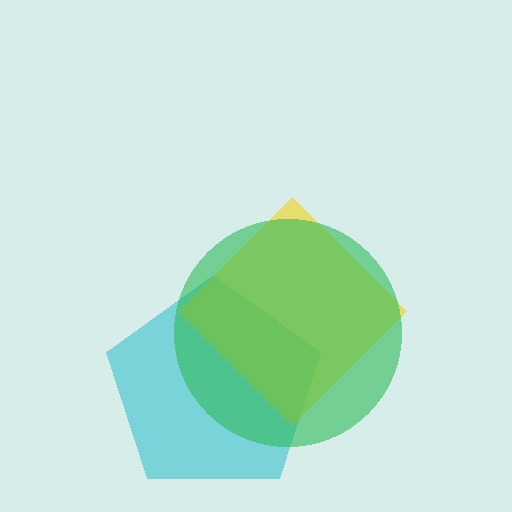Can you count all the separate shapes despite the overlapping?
Yes, there are 3 separate shapes.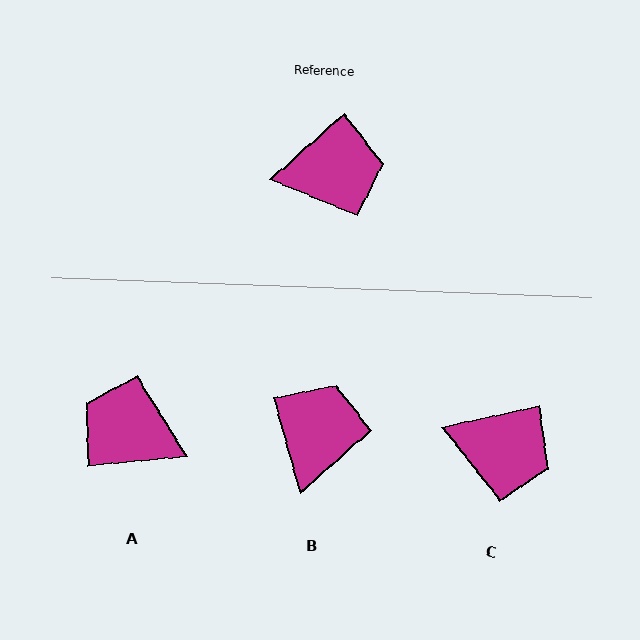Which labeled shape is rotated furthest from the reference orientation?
A, about 144 degrees away.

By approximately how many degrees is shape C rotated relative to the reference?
Approximately 30 degrees clockwise.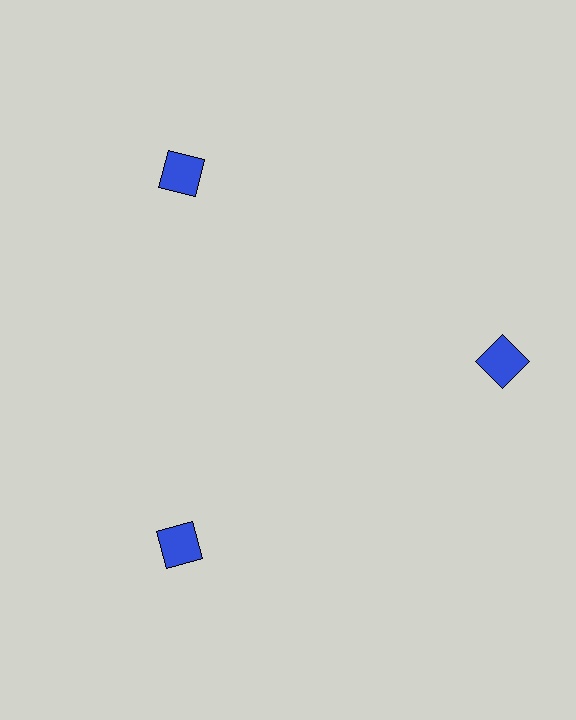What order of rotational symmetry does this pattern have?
This pattern has 3-fold rotational symmetry.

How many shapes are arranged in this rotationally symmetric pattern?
There are 3 shapes, arranged in 3 groups of 1.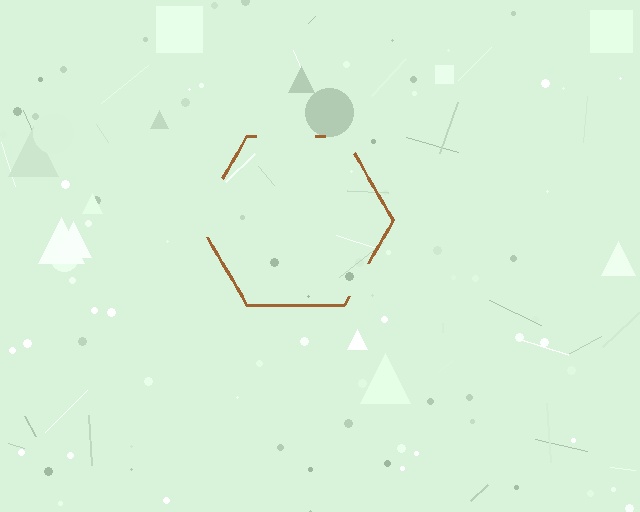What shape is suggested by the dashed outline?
The dashed outline suggests a hexagon.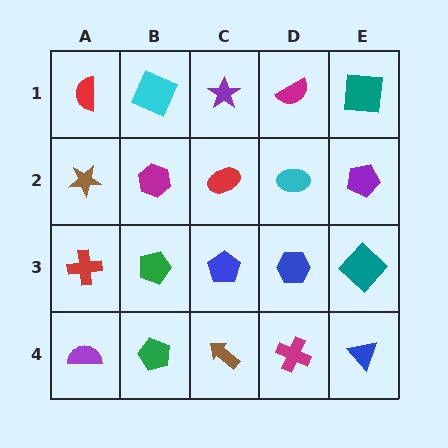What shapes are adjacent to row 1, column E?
A purple pentagon (row 2, column E), a magenta semicircle (row 1, column D).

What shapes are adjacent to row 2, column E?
A teal square (row 1, column E), a teal diamond (row 3, column E), a cyan ellipse (row 2, column D).